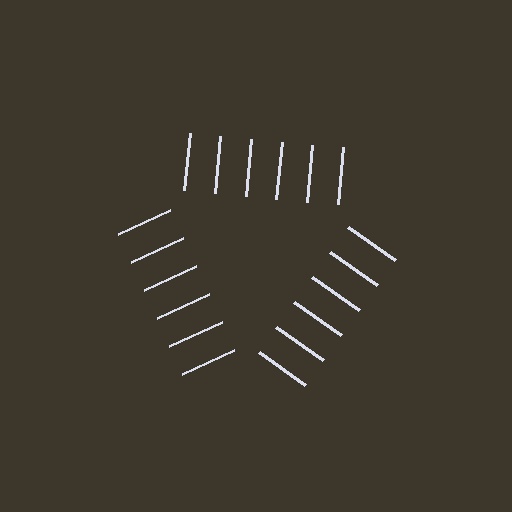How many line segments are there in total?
18 — 6 along each of the 3 edges.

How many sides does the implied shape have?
3 sides — the line-ends trace a triangle.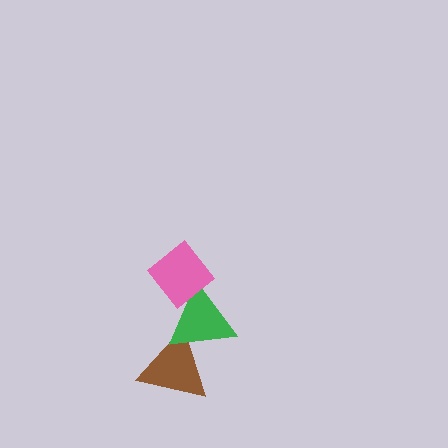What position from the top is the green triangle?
The green triangle is 2nd from the top.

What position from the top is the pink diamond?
The pink diamond is 1st from the top.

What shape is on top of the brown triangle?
The green triangle is on top of the brown triangle.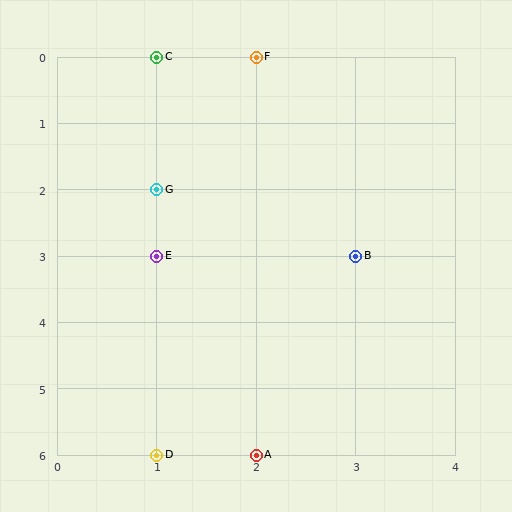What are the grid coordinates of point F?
Point F is at grid coordinates (2, 0).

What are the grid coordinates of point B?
Point B is at grid coordinates (3, 3).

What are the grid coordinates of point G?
Point G is at grid coordinates (1, 2).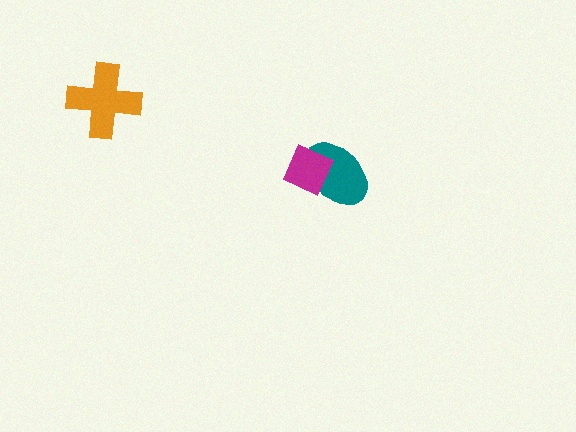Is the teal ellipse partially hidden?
Yes, it is partially covered by another shape.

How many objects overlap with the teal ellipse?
1 object overlaps with the teal ellipse.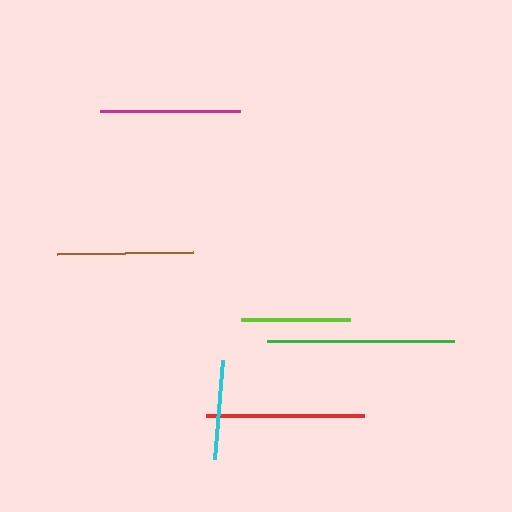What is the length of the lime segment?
The lime segment is approximately 109 pixels long.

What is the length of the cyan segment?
The cyan segment is approximately 99 pixels long.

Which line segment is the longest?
The green line is the longest at approximately 187 pixels.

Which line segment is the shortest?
The cyan line is the shortest at approximately 99 pixels.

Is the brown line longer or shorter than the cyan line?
The brown line is longer than the cyan line.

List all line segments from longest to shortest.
From longest to shortest: green, red, magenta, brown, lime, cyan.